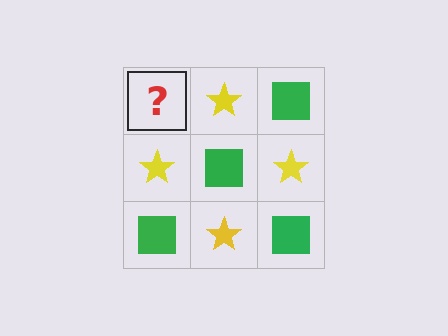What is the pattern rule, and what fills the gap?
The rule is that it alternates green square and yellow star in a checkerboard pattern. The gap should be filled with a green square.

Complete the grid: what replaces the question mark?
The question mark should be replaced with a green square.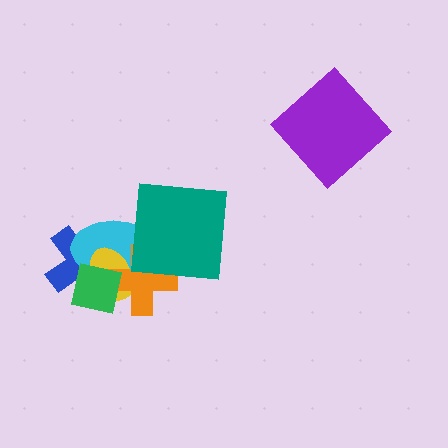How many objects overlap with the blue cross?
4 objects overlap with the blue cross.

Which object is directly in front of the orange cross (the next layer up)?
The teal square is directly in front of the orange cross.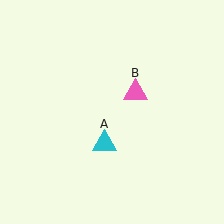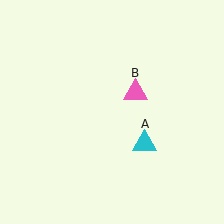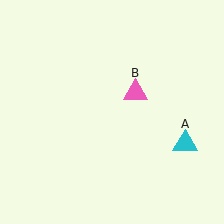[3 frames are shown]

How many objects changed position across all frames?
1 object changed position: cyan triangle (object A).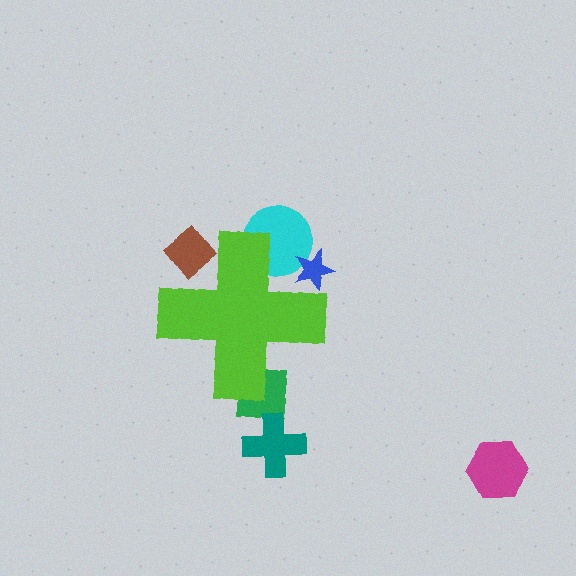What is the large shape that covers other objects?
A lime cross.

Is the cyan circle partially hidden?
Yes, the cyan circle is partially hidden behind the lime cross.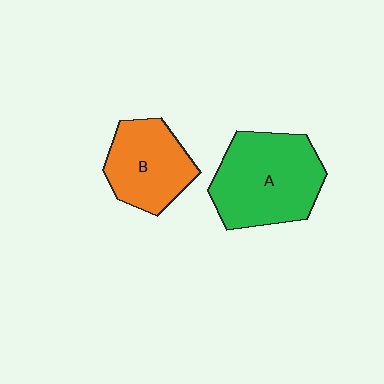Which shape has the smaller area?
Shape B (orange).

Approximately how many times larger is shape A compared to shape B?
Approximately 1.4 times.